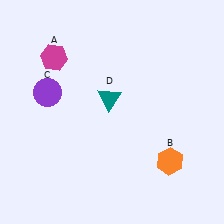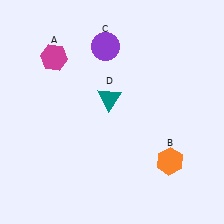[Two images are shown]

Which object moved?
The purple circle (C) moved right.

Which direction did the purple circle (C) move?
The purple circle (C) moved right.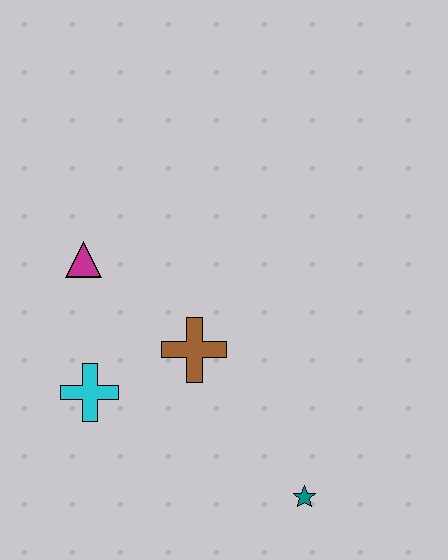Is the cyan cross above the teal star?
Yes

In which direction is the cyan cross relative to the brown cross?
The cyan cross is to the left of the brown cross.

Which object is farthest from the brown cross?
The teal star is farthest from the brown cross.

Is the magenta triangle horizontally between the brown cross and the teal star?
No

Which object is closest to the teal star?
The brown cross is closest to the teal star.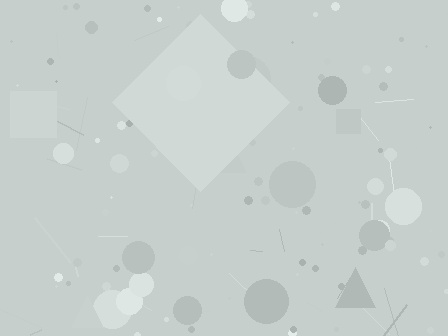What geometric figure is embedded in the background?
A diamond is embedded in the background.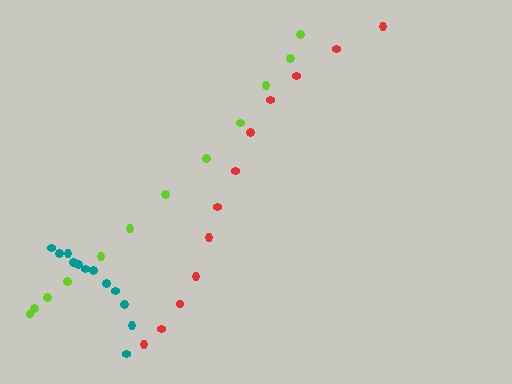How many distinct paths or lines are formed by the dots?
There are 3 distinct paths.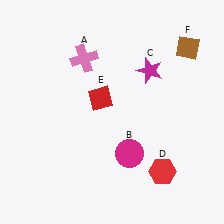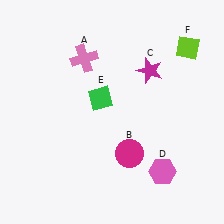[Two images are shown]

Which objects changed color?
D changed from red to pink. E changed from red to green. F changed from brown to lime.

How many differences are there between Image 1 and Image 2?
There are 3 differences between the two images.